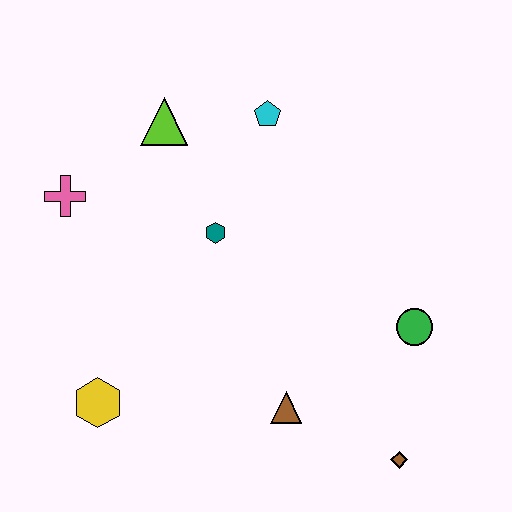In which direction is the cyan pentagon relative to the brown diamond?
The cyan pentagon is above the brown diamond.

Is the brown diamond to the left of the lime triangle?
No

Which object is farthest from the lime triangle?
The brown diamond is farthest from the lime triangle.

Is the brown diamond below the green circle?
Yes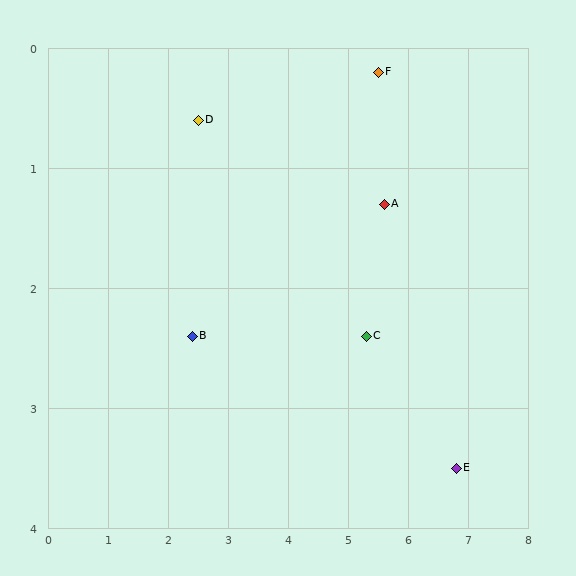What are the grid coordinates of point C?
Point C is at approximately (5.3, 2.4).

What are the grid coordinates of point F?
Point F is at approximately (5.5, 0.2).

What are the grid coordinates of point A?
Point A is at approximately (5.6, 1.3).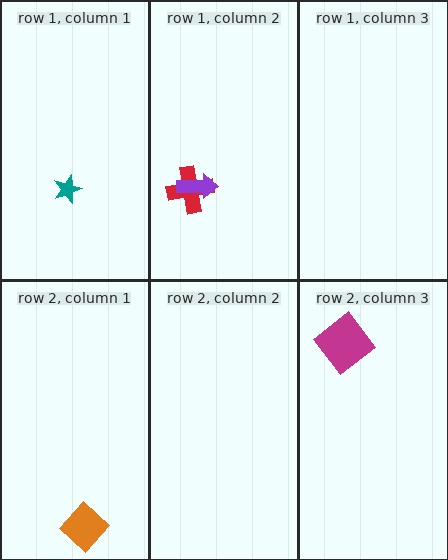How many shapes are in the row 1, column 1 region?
1.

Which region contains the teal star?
The row 1, column 1 region.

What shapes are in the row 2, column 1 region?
The orange diamond.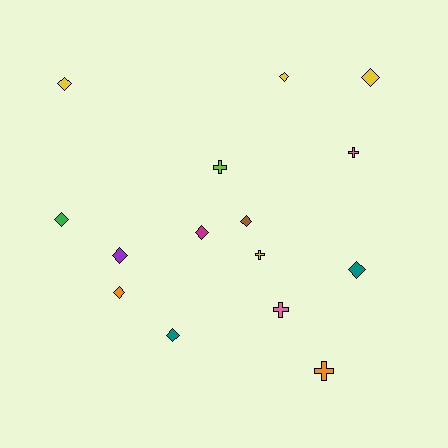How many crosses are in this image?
There are 5 crosses.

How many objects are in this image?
There are 15 objects.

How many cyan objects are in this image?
There are no cyan objects.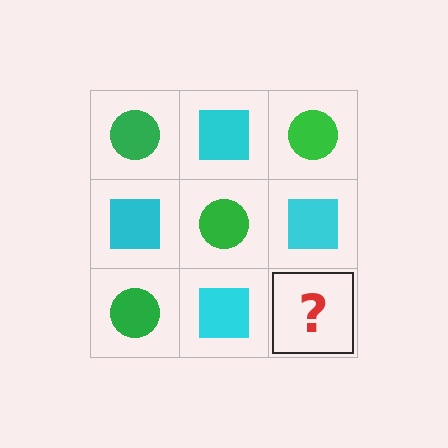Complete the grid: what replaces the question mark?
The question mark should be replaced with a green circle.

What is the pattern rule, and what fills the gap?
The rule is that it alternates green circle and cyan square in a checkerboard pattern. The gap should be filled with a green circle.